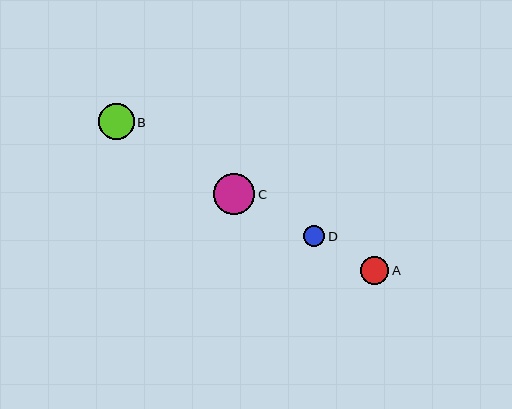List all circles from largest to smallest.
From largest to smallest: C, B, A, D.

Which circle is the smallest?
Circle D is the smallest with a size of approximately 22 pixels.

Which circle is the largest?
Circle C is the largest with a size of approximately 41 pixels.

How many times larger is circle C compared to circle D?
Circle C is approximately 1.9 times the size of circle D.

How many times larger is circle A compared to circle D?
Circle A is approximately 1.3 times the size of circle D.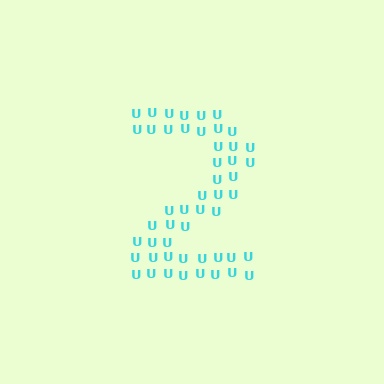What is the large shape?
The large shape is the digit 2.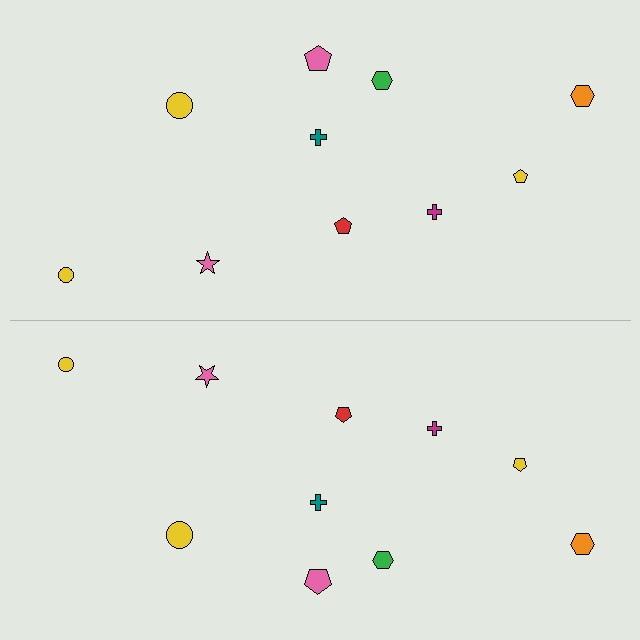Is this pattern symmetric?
Yes, this pattern has bilateral (reflection) symmetry.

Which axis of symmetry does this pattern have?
The pattern has a horizontal axis of symmetry running through the center of the image.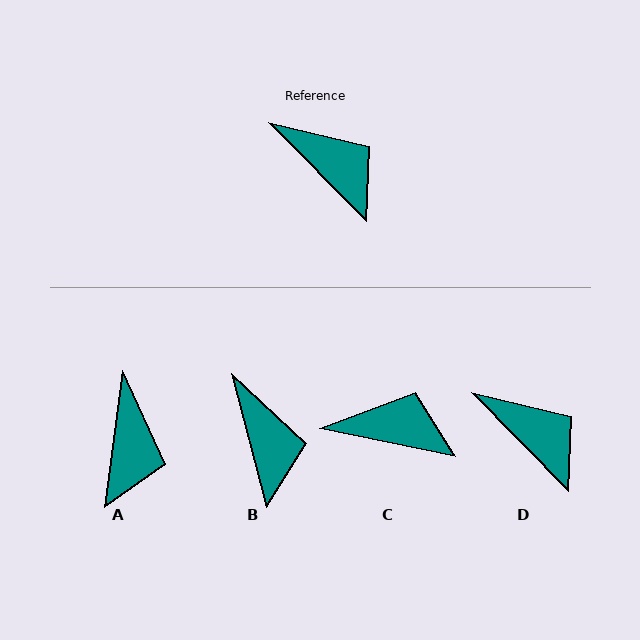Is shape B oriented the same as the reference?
No, it is off by about 30 degrees.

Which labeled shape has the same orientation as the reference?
D.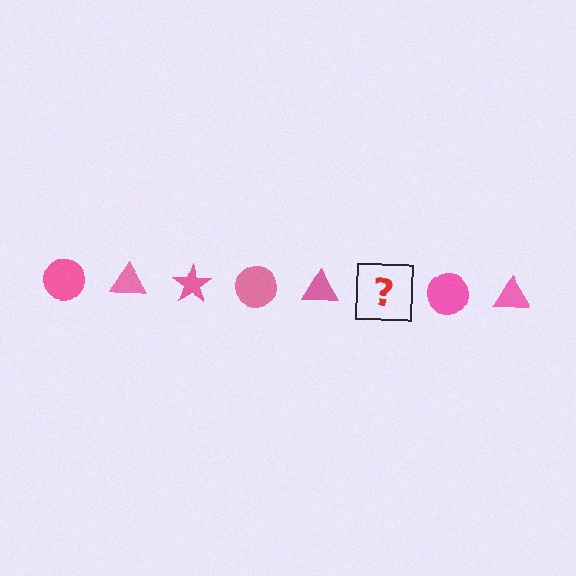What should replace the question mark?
The question mark should be replaced with a pink star.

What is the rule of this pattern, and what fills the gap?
The rule is that the pattern cycles through circle, triangle, star shapes in pink. The gap should be filled with a pink star.